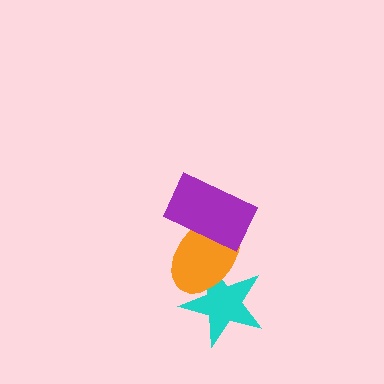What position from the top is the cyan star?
The cyan star is 3rd from the top.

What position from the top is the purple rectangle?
The purple rectangle is 1st from the top.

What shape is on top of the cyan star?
The orange ellipse is on top of the cyan star.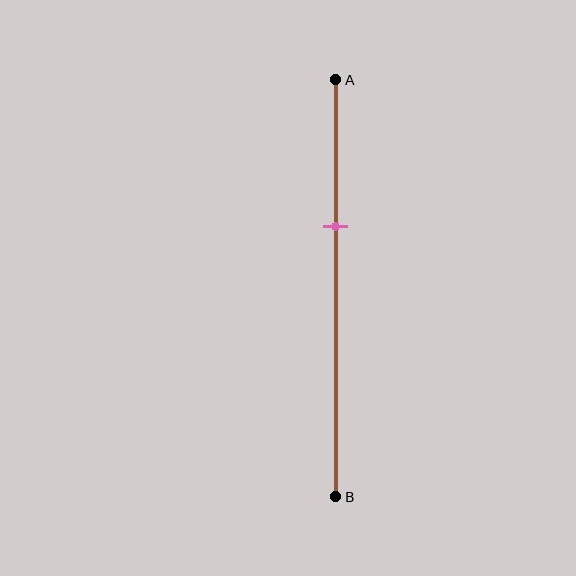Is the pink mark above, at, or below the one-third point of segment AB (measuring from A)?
The pink mark is approximately at the one-third point of segment AB.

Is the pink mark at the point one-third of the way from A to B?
Yes, the mark is approximately at the one-third point.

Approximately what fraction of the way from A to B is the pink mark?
The pink mark is approximately 35% of the way from A to B.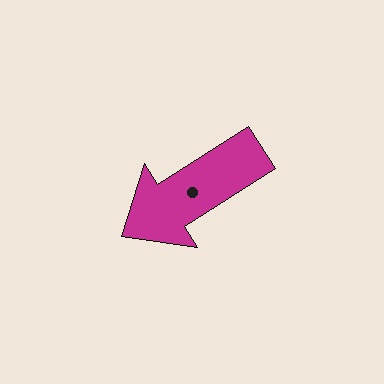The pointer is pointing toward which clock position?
Roughly 8 o'clock.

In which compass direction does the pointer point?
Southwest.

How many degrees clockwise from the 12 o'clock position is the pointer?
Approximately 238 degrees.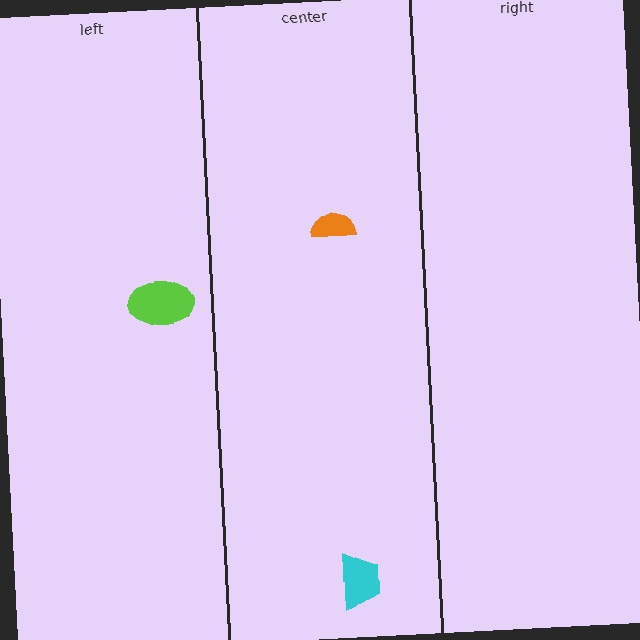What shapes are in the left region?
The lime ellipse.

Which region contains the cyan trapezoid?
The center region.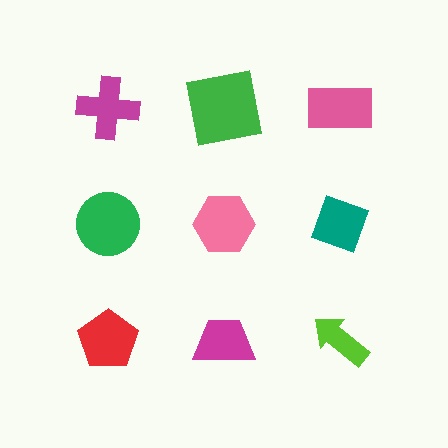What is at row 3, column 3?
A lime arrow.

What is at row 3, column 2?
A magenta trapezoid.